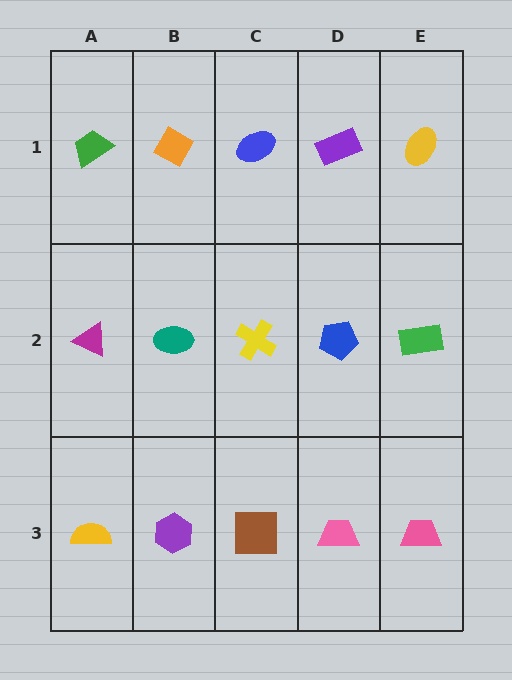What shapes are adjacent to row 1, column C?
A yellow cross (row 2, column C), an orange diamond (row 1, column B), a purple rectangle (row 1, column D).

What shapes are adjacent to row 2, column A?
A green trapezoid (row 1, column A), a yellow semicircle (row 3, column A), a teal ellipse (row 2, column B).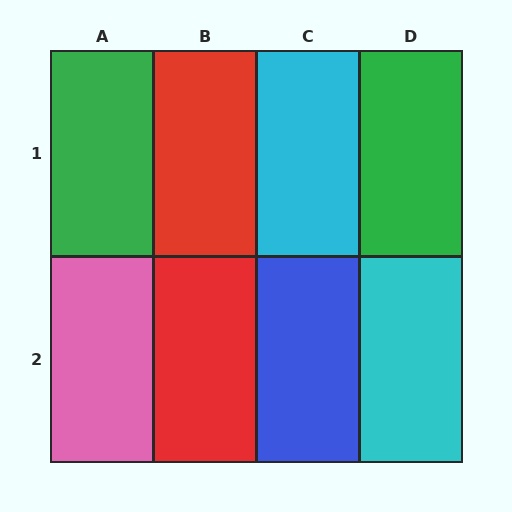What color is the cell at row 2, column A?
Pink.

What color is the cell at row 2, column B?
Red.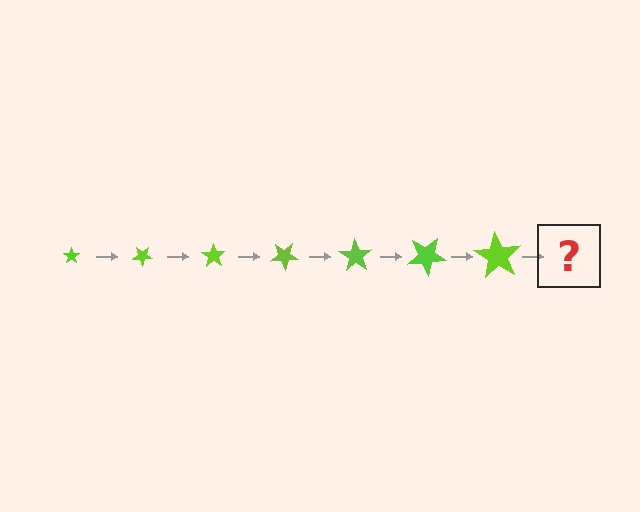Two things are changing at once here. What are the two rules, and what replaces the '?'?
The two rules are that the star grows larger each step and it rotates 35 degrees each step. The '?' should be a star, larger than the previous one and rotated 245 degrees from the start.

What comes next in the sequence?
The next element should be a star, larger than the previous one and rotated 245 degrees from the start.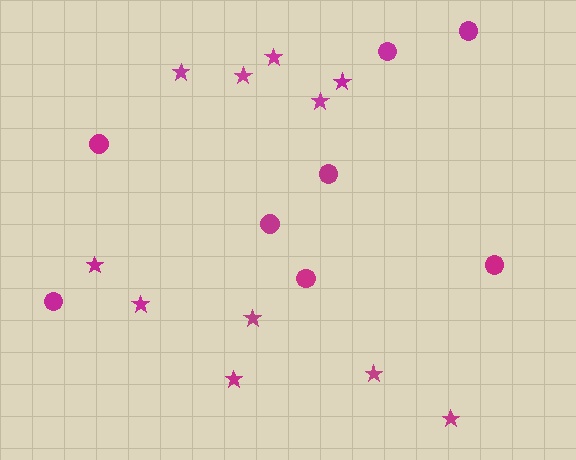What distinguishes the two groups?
There are 2 groups: one group of stars (11) and one group of circles (8).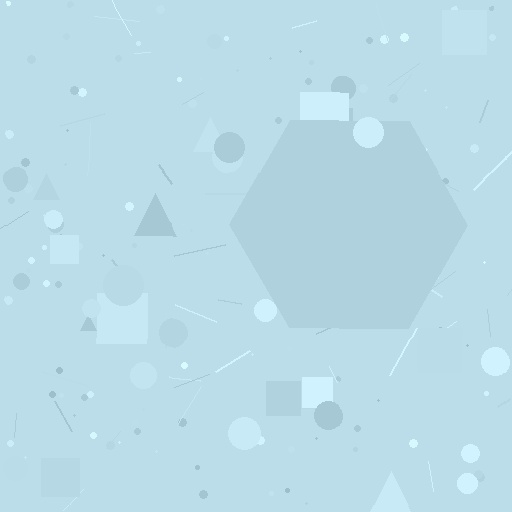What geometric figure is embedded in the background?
A hexagon is embedded in the background.